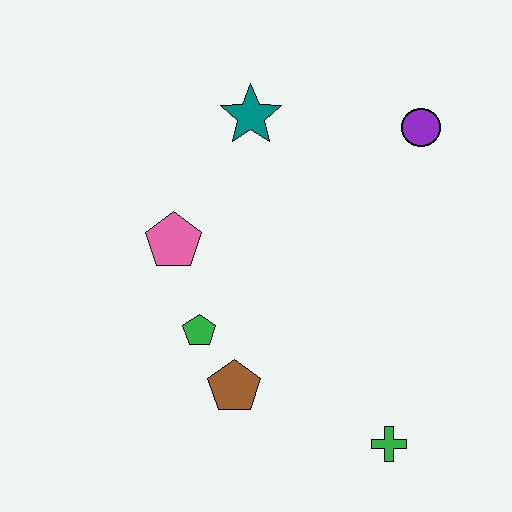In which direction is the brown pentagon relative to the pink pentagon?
The brown pentagon is below the pink pentagon.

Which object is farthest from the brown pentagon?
The purple circle is farthest from the brown pentagon.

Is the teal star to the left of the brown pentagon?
No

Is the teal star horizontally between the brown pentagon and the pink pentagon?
No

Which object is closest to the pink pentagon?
The green pentagon is closest to the pink pentagon.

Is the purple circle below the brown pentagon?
No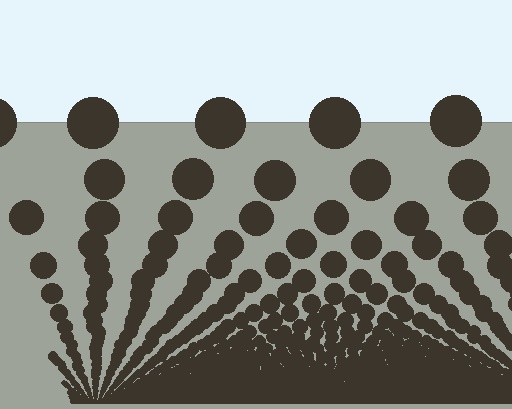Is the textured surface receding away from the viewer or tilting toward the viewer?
The surface appears to tilt toward the viewer. Texture elements get larger and sparser toward the top.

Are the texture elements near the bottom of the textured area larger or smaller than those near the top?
Smaller. The gradient is inverted — elements near the bottom are smaller and denser.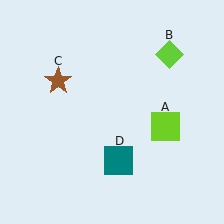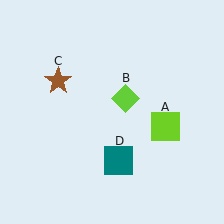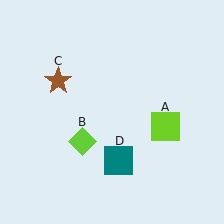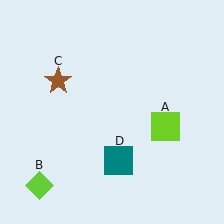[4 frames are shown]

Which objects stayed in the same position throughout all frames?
Lime square (object A) and brown star (object C) and teal square (object D) remained stationary.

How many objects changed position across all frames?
1 object changed position: lime diamond (object B).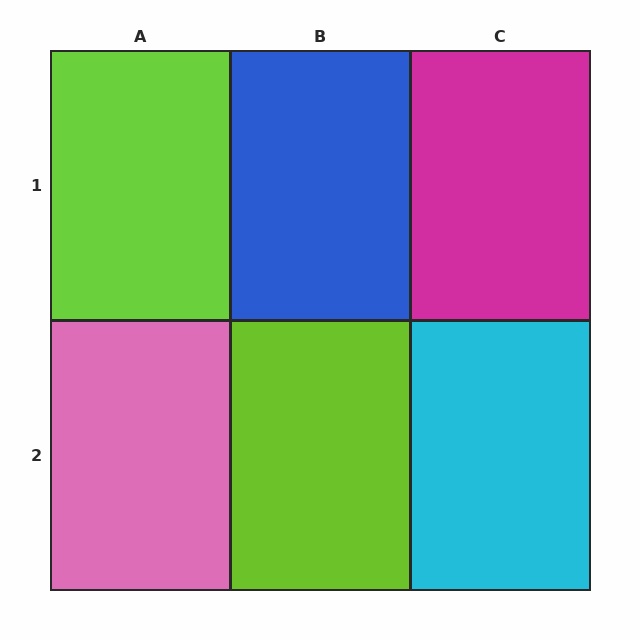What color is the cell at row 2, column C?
Cyan.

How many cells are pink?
1 cell is pink.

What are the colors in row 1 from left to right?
Lime, blue, magenta.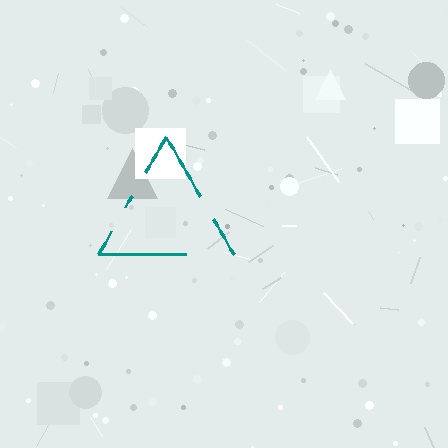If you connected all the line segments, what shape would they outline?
They would outline a triangle.